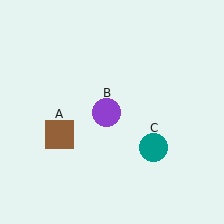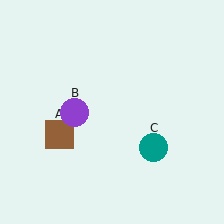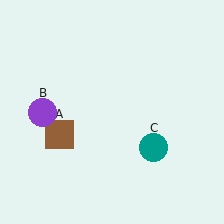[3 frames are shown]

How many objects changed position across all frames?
1 object changed position: purple circle (object B).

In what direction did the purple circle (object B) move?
The purple circle (object B) moved left.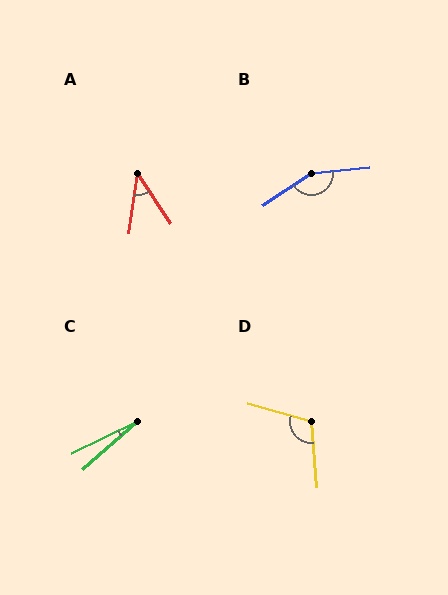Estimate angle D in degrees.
Approximately 111 degrees.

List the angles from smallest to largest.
C (16°), A (41°), D (111°), B (153°).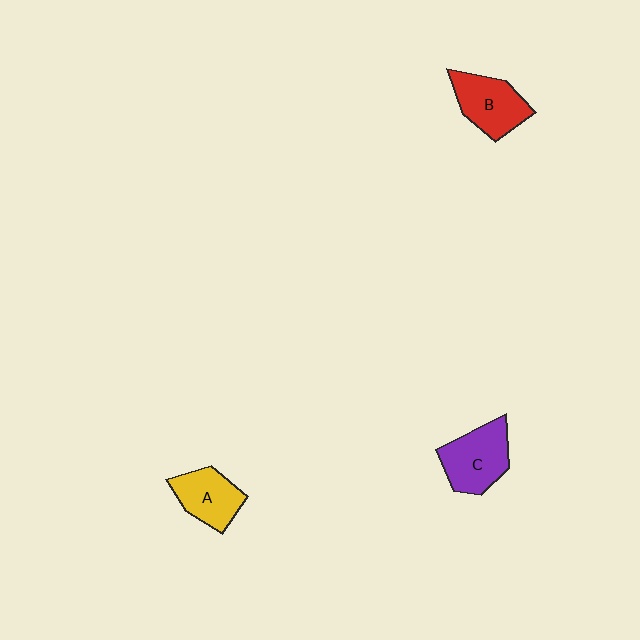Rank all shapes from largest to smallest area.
From largest to smallest: C (purple), B (red), A (yellow).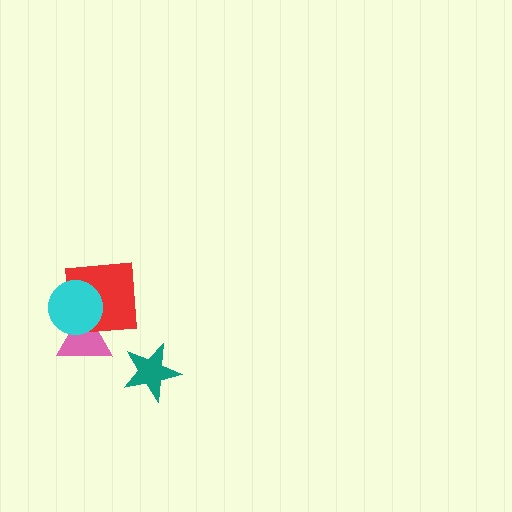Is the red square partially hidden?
Yes, it is partially covered by another shape.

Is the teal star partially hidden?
No, no other shape covers it.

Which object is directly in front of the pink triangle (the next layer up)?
The red square is directly in front of the pink triangle.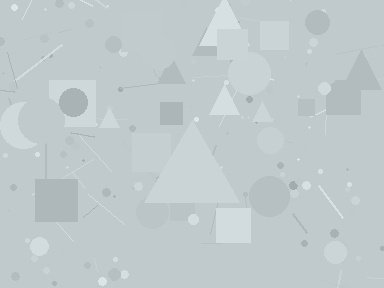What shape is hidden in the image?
A triangle is hidden in the image.